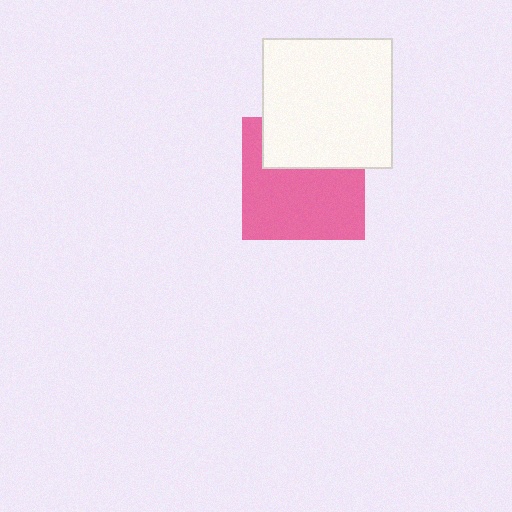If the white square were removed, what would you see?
You would see the complete pink square.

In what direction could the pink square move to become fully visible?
The pink square could move down. That would shift it out from behind the white square entirely.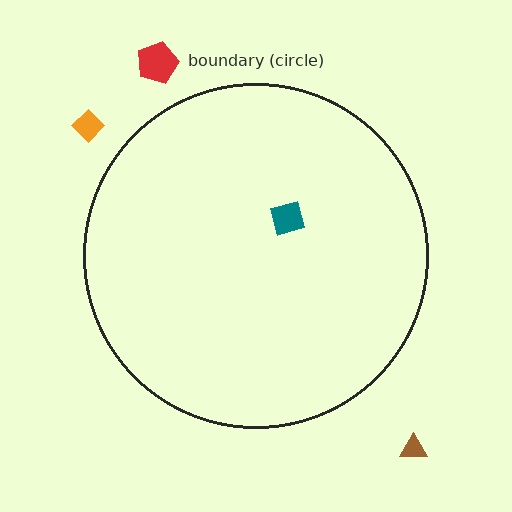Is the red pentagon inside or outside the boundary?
Outside.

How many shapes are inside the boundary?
1 inside, 3 outside.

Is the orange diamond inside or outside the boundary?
Outside.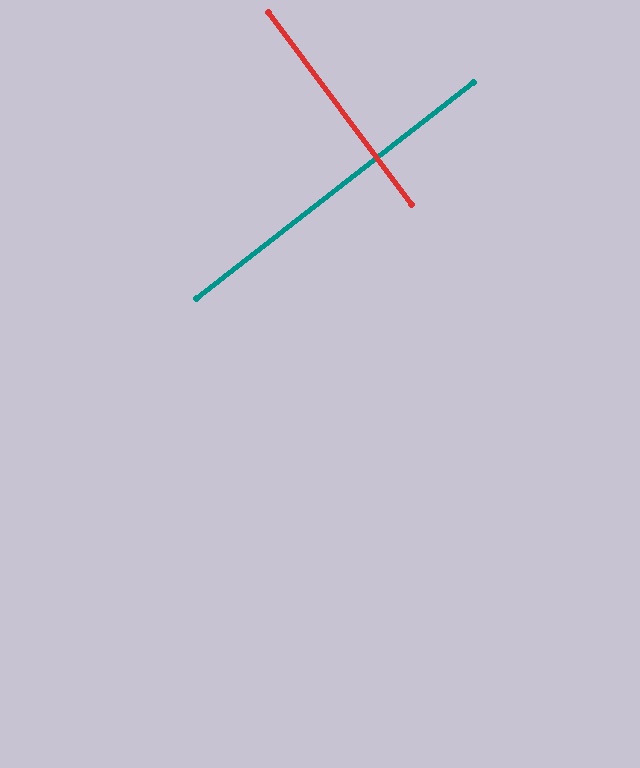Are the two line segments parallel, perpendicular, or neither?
Perpendicular — they meet at approximately 89°.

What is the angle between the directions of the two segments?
Approximately 89 degrees.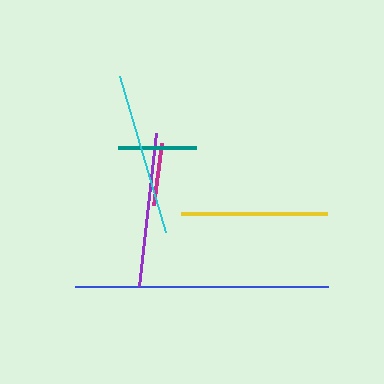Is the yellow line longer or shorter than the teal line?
The yellow line is longer than the teal line.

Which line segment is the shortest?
The magenta line is the shortest at approximately 62 pixels.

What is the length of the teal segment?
The teal segment is approximately 78 pixels long.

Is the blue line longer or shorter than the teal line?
The blue line is longer than the teal line.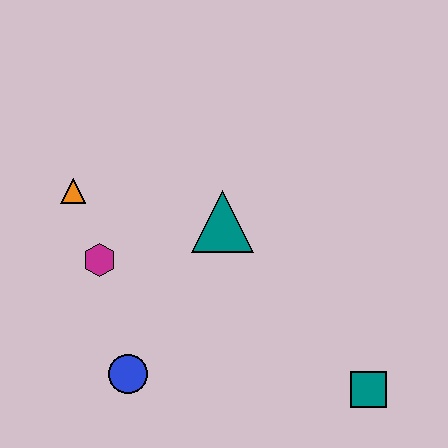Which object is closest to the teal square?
The teal triangle is closest to the teal square.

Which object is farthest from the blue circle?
The teal square is farthest from the blue circle.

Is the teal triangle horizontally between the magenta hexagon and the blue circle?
No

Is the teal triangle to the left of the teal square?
Yes